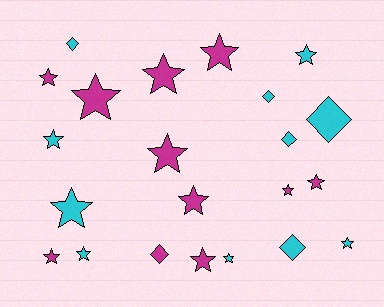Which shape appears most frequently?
Star, with 16 objects.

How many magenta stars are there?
There are 10 magenta stars.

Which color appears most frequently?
Cyan, with 11 objects.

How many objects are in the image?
There are 22 objects.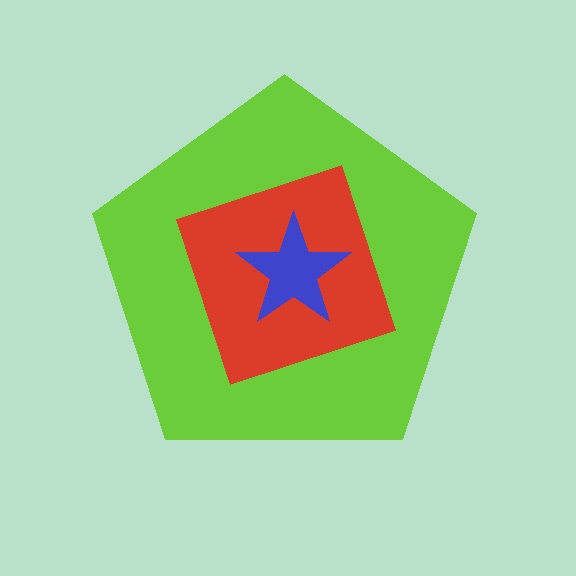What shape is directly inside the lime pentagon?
The red square.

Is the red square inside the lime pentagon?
Yes.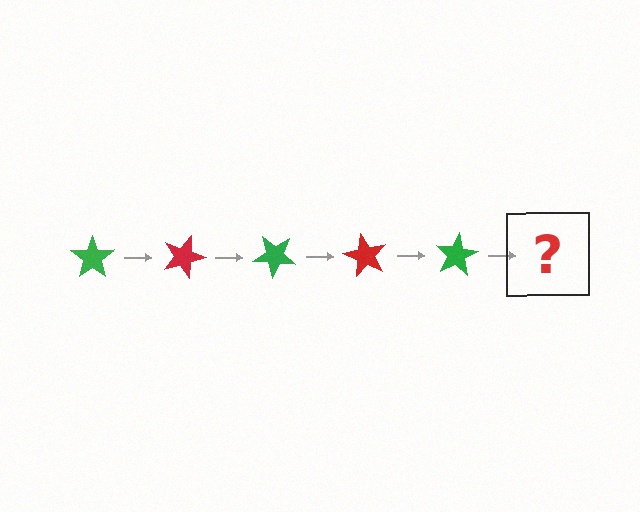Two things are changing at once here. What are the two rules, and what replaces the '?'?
The two rules are that it rotates 20 degrees each step and the color cycles through green and red. The '?' should be a red star, rotated 100 degrees from the start.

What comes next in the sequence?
The next element should be a red star, rotated 100 degrees from the start.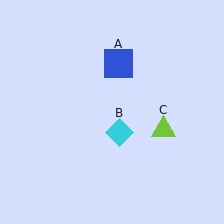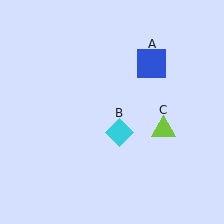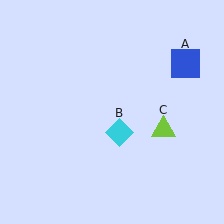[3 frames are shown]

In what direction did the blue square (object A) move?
The blue square (object A) moved right.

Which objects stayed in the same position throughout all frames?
Cyan diamond (object B) and lime triangle (object C) remained stationary.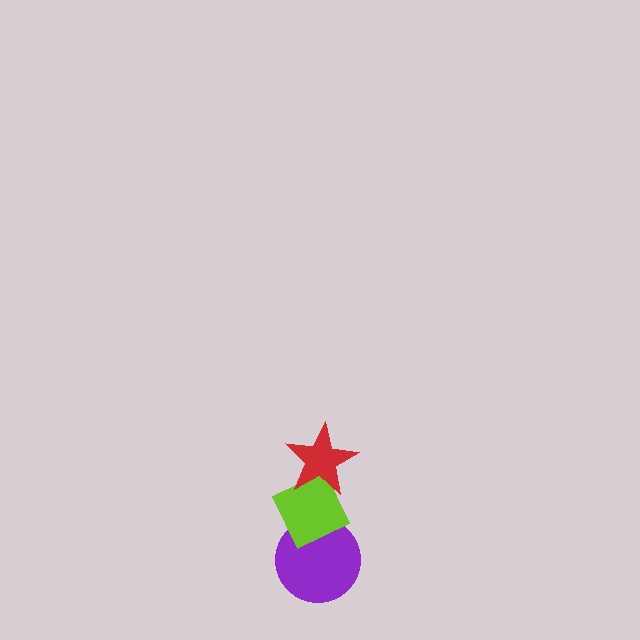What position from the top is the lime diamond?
The lime diamond is 2nd from the top.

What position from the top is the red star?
The red star is 1st from the top.